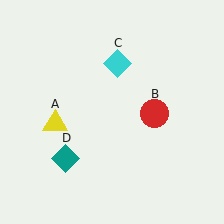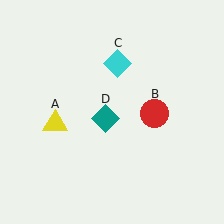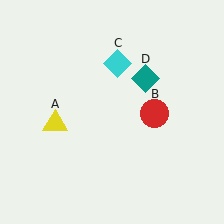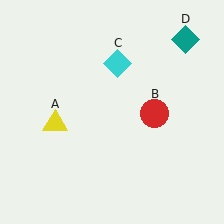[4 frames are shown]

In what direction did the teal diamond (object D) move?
The teal diamond (object D) moved up and to the right.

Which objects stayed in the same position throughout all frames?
Yellow triangle (object A) and red circle (object B) and cyan diamond (object C) remained stationary.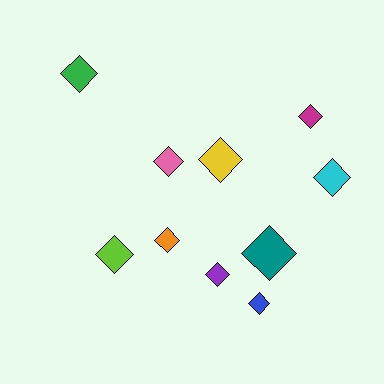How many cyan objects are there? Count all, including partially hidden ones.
There is 1 cyan object.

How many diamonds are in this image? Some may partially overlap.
There are 10 diamonds.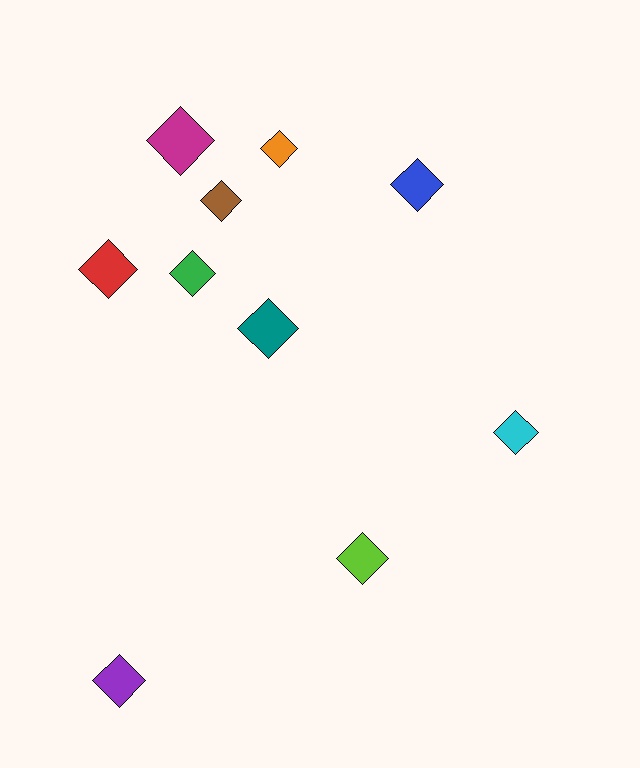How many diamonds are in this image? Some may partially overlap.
There are 10 diamonds.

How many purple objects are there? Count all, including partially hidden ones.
There is 1 purple object.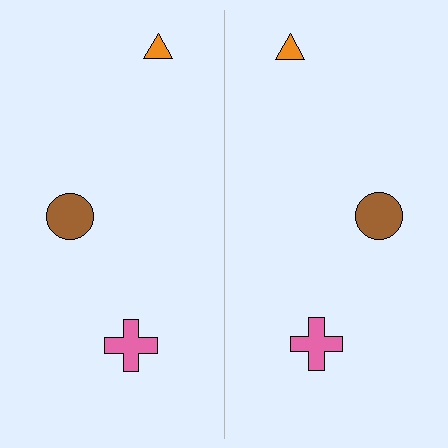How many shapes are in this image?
There are 6 shapes in this image.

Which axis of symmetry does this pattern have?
The pattern has a vertical axis of symmetry running through the center of the image.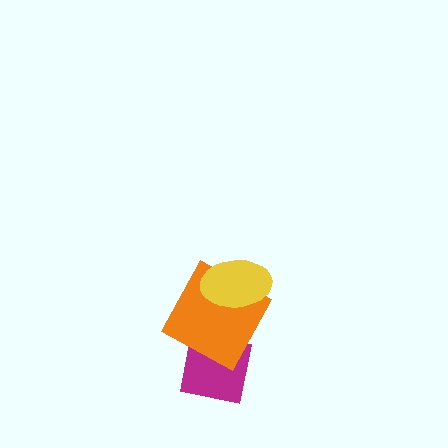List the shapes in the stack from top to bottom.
From top to bottom: the yellow ellipse, the orange square, the magenta square.